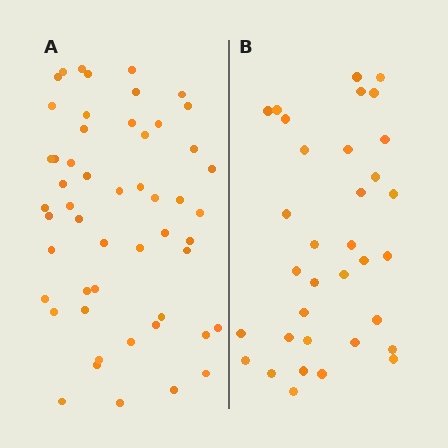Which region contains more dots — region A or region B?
Region A (the left region) has more dots.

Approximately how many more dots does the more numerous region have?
Region A has approximately 20 more dots than region B.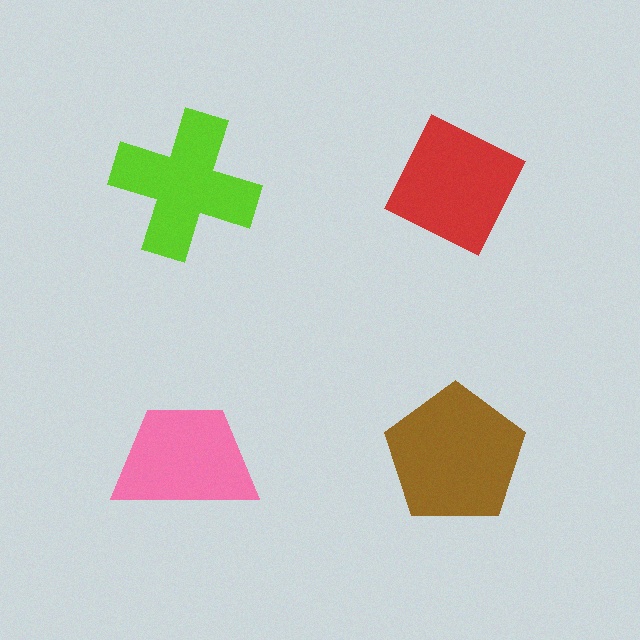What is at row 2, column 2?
A brown pentagon.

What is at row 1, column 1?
A lime cross.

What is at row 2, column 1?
A pink trapezoid.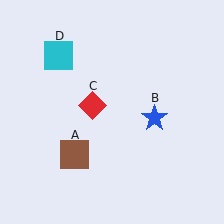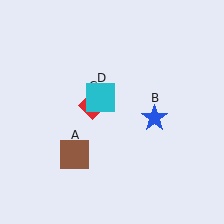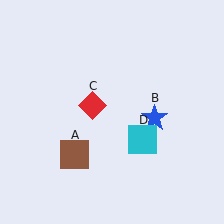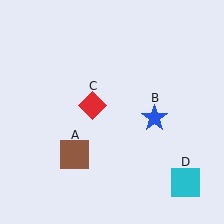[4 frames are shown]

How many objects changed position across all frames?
1 object changed position: cyan square (object D).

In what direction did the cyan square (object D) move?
The cyan square (object D) moved down and to the right.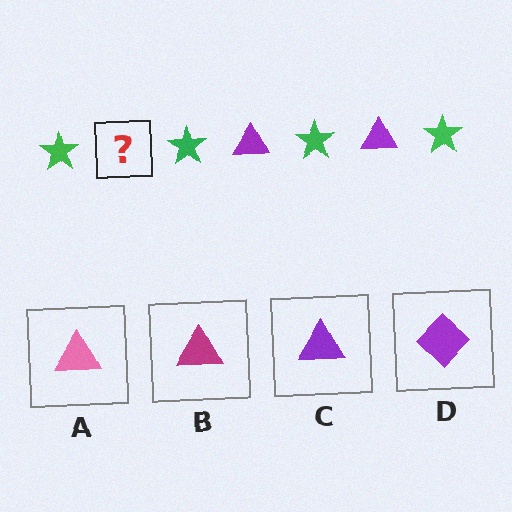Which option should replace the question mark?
Option C.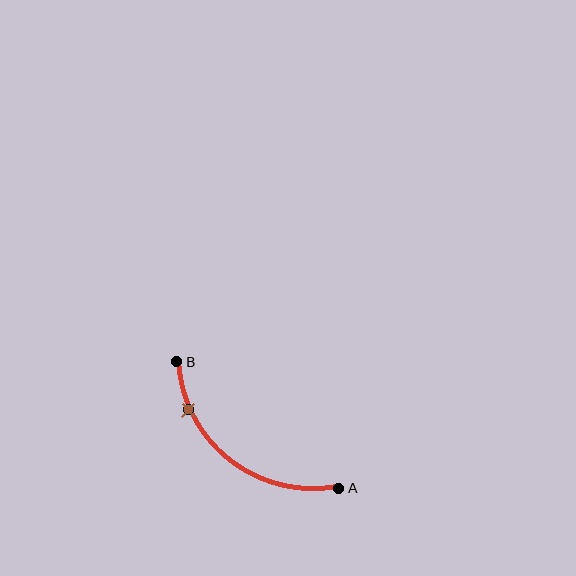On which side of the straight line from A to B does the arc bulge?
The arc bulges below and to the left of the straight line connecting A and B.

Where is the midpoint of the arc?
The arc midpoint is the point on the curve farthest from the straight line joining A and B. It sits below and to the left of that line.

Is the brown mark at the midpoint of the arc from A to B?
No. The brown mark lies on the arc but is closer to endpoint B. The arc midpoint would be at the point on the curve equidistant along the arc from both A and B.